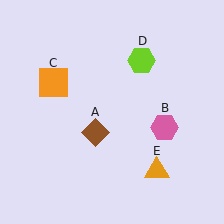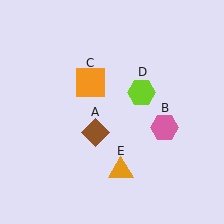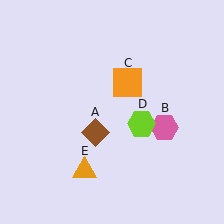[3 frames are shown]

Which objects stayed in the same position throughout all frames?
Brown diamond (object A) and pink hexagon (object B) remained stationary.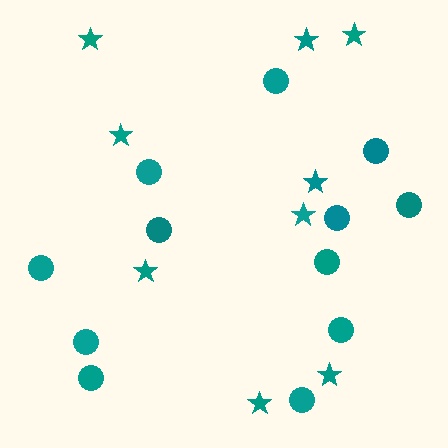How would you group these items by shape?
There are 2 groups: one group of stars (9) and one group of circles (12).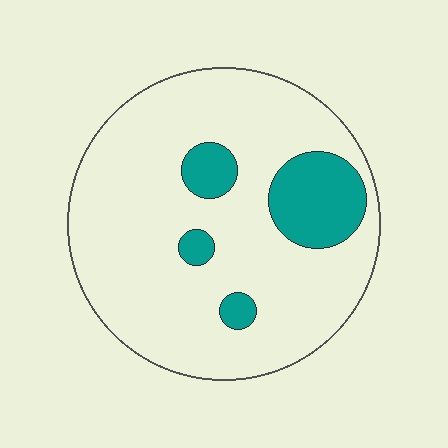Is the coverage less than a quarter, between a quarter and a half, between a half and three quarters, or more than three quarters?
Less than a quarter.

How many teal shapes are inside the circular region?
4.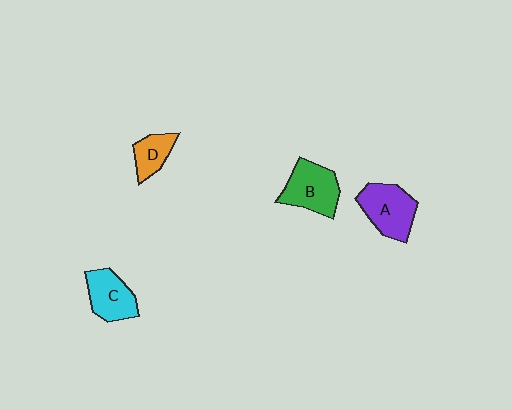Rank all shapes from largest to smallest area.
From largest to smallest: A (purple), B (green), C (cyan), D (orange).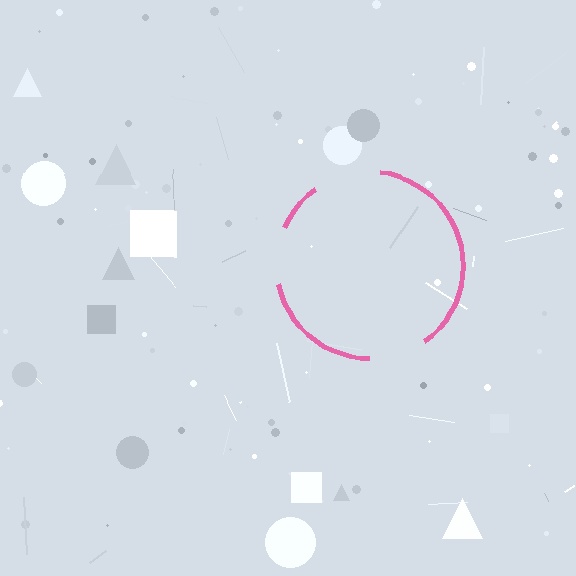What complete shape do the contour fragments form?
The contour fragments form a circle.